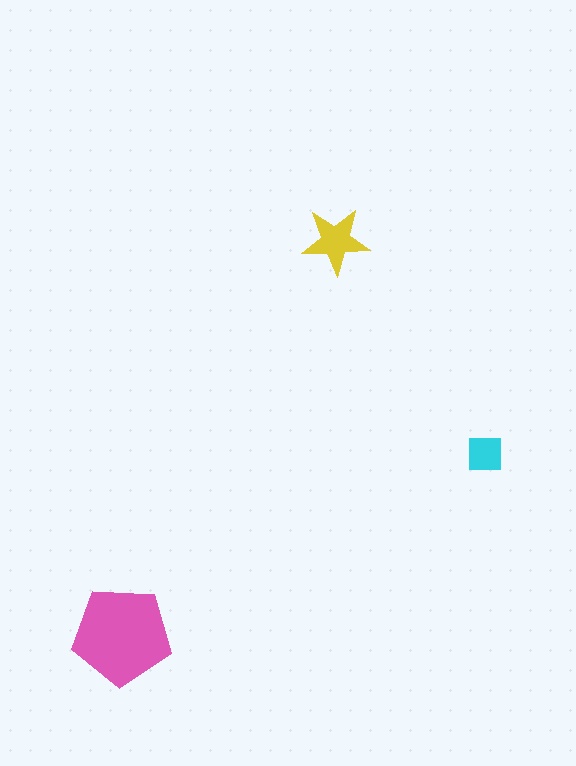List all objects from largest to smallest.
The pink pentagon, the yellow star, the cyan square.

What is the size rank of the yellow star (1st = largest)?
2nd.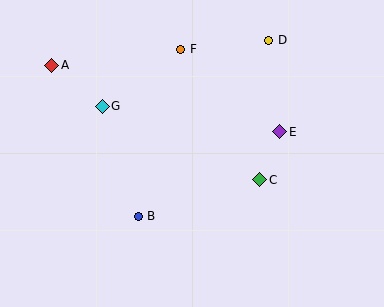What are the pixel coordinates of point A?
Point A is at (52, 65).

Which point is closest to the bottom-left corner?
Point B is closest to the bottom-left corner.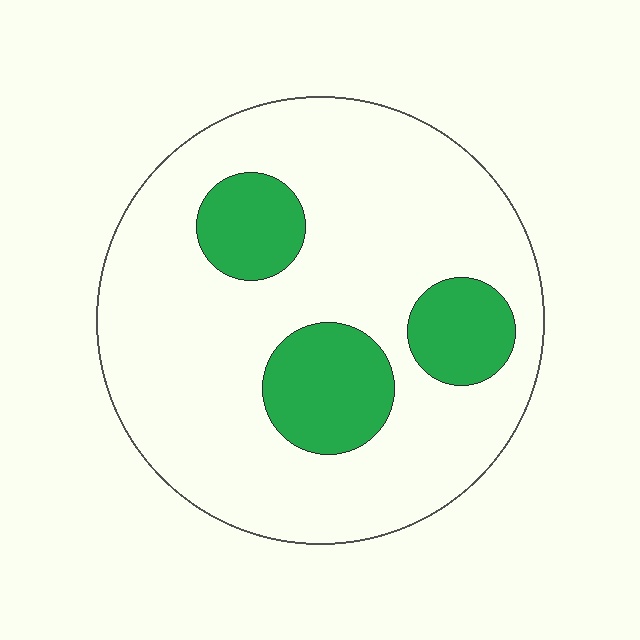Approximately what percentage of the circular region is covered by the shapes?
Approximately 20%.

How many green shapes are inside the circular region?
3.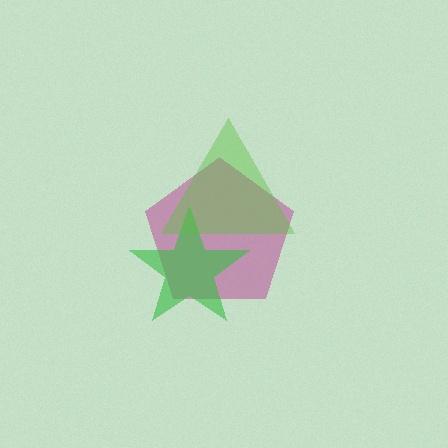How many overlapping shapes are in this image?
There are 3 overlapping shapes in the image.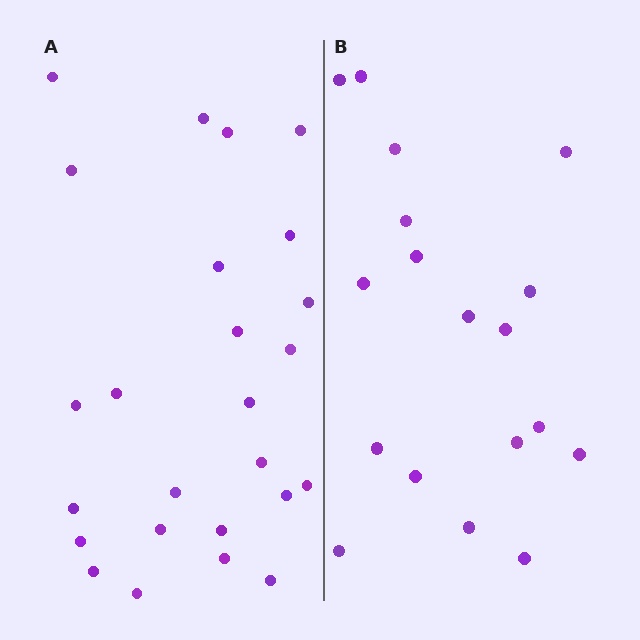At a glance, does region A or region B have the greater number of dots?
Region A (the left region) has more dots.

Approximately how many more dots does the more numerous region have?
Region A has roughly 8 or so more dots than region B.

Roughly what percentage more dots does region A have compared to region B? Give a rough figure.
About 40% more.